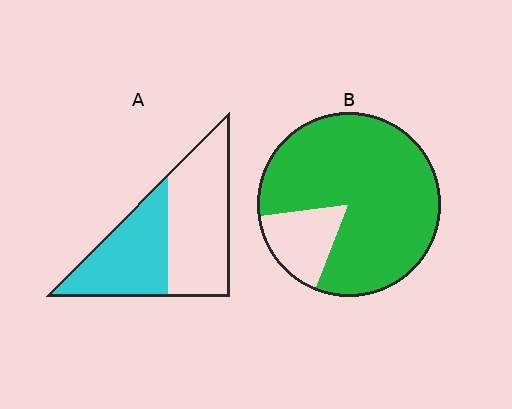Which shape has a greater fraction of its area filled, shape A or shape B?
Shape B.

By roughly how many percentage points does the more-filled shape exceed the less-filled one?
By roughly 40 percentage points (B over A).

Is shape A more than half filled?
No.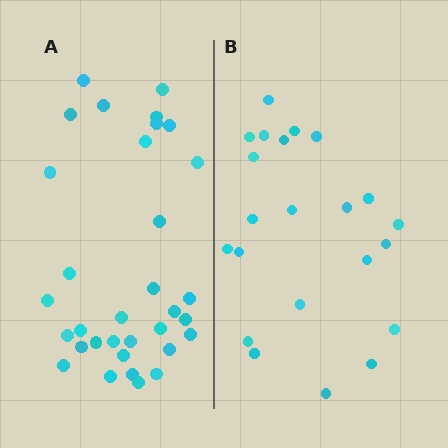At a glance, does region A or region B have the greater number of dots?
Region A (the left region) has more dots.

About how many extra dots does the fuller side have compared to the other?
Region A has roughly 12 or so more dots than region B.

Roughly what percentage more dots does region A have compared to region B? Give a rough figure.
About 50% more.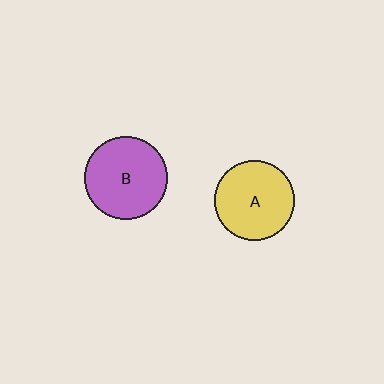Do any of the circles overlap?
No, none of the circles overlap.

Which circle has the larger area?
Circle B (purple).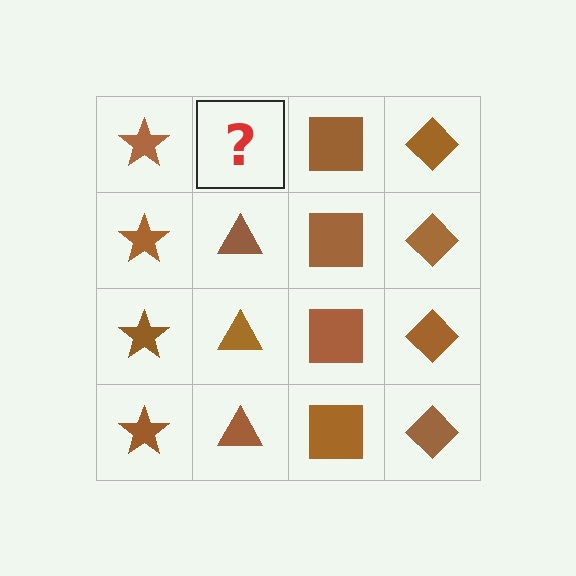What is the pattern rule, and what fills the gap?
The rule is that each column has a consistent shape. The gap should be filled with a brown triangle.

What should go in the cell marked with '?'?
The missing cell should contain a brown triangle.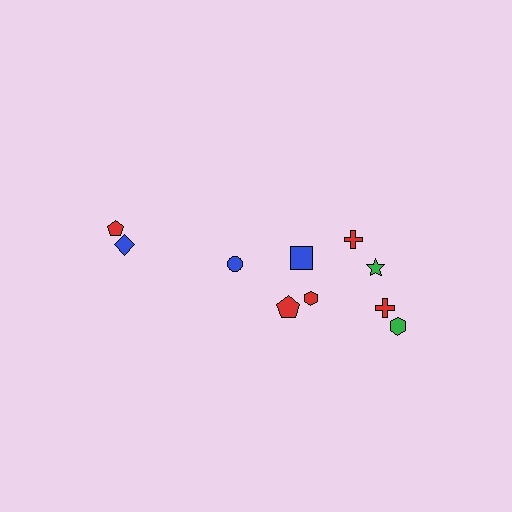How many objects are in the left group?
There are 3 objects.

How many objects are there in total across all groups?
There are 10 objects.